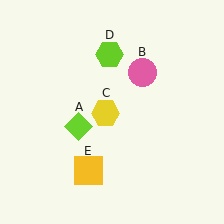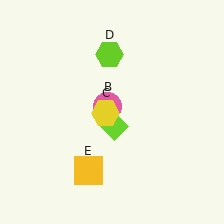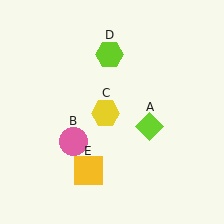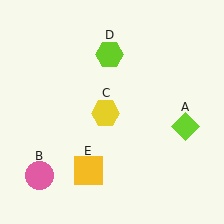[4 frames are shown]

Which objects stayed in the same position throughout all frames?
Yellow hexagon (object C) and lime hexagon (object D) and yellow square (object E) remained stationary.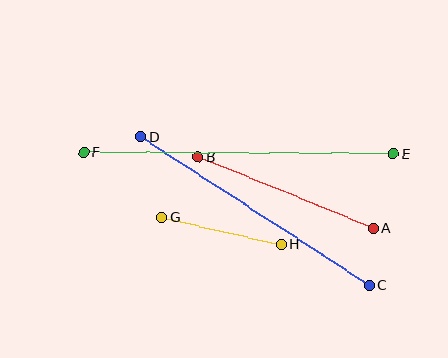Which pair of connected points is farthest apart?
Points E and F are farthest apart.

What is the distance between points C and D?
The distance is approximately 272 pixels.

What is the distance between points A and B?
The distance is approximately 189 pixels.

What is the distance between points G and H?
The distance is approximately 122 pixels.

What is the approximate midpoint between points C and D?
The midpoint is at approximately (255, 211) pixels.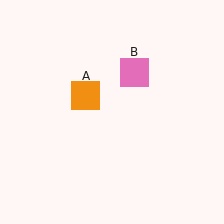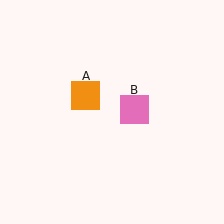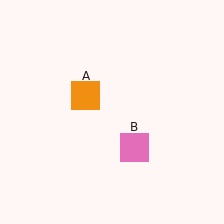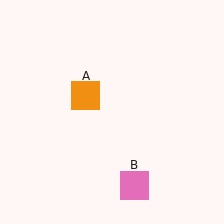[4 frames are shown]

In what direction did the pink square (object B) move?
The pink square (object B) moved down.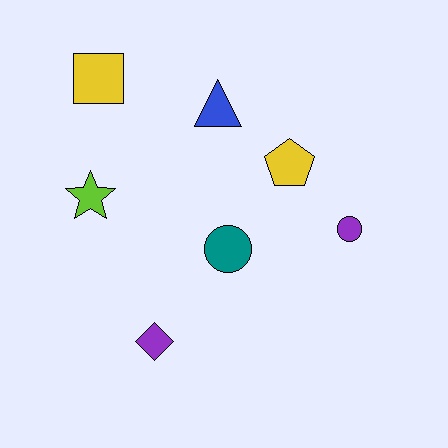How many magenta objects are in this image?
There are no magenta objects.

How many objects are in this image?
There are 7 objects.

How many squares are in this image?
There is 1 square.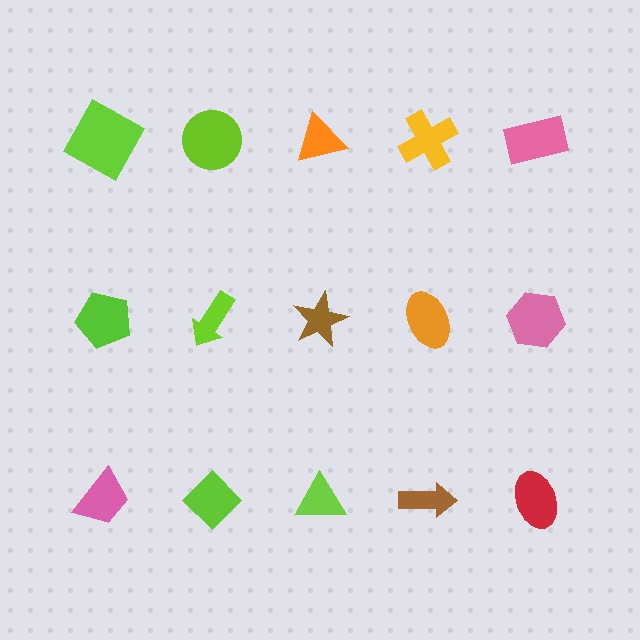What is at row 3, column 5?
A red ellipse.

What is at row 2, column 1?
A lime pentagon.